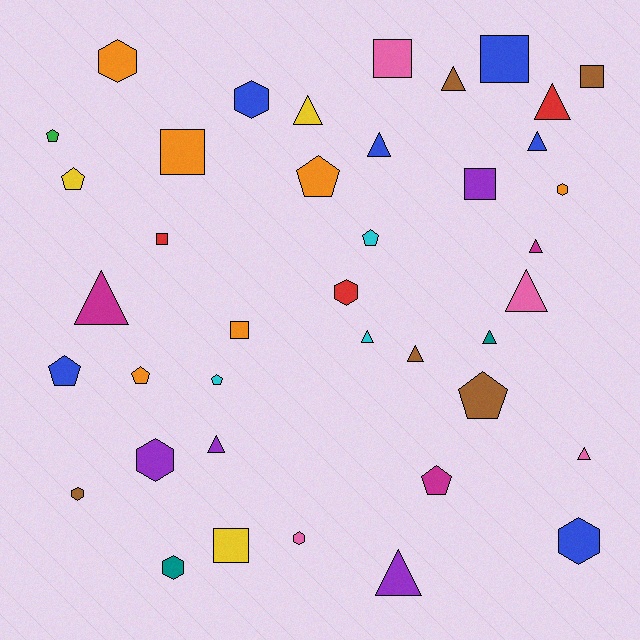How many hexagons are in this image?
There are 9 hexagons.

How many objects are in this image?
There are 40 objects.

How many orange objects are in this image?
There are 6 orange objects.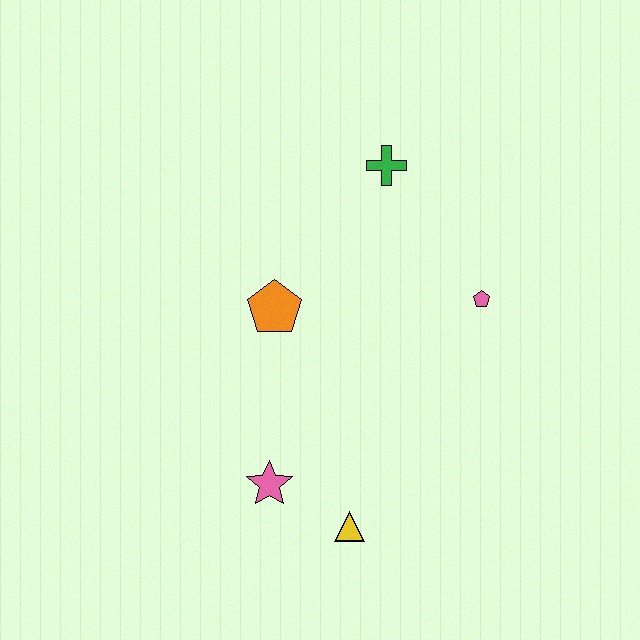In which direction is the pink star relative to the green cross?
The pink star is below the green cross.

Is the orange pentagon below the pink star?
No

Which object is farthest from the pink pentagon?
The pink star is farthest from the pink pentagon.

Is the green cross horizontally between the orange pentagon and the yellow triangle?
No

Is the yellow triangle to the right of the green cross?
No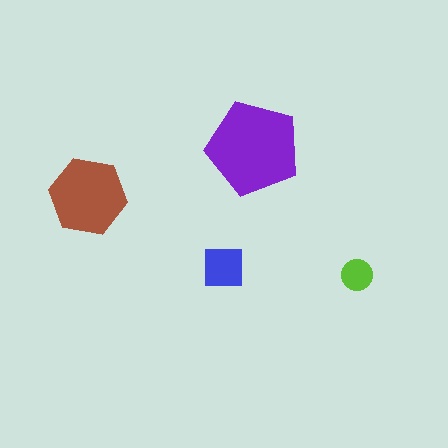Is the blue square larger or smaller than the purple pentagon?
Smaller.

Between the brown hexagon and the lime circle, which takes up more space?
The brown hexagon.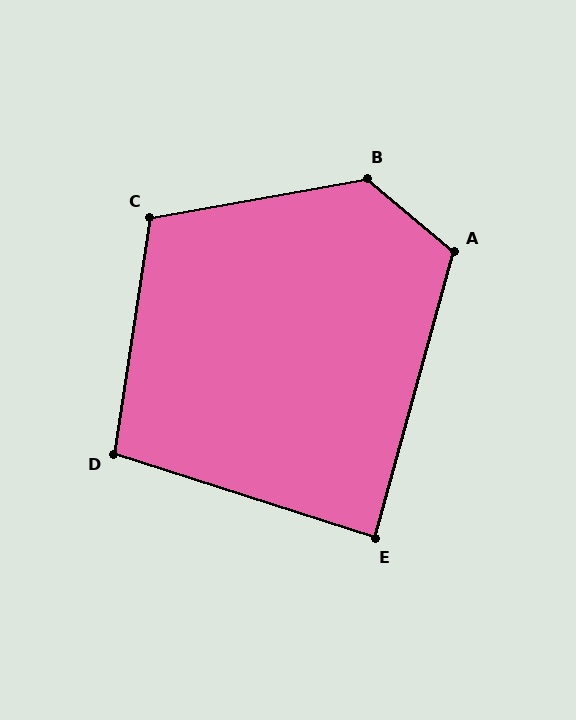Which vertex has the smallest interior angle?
E, at approximately 88 degrees.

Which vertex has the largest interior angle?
B, at approximately 130 degrees.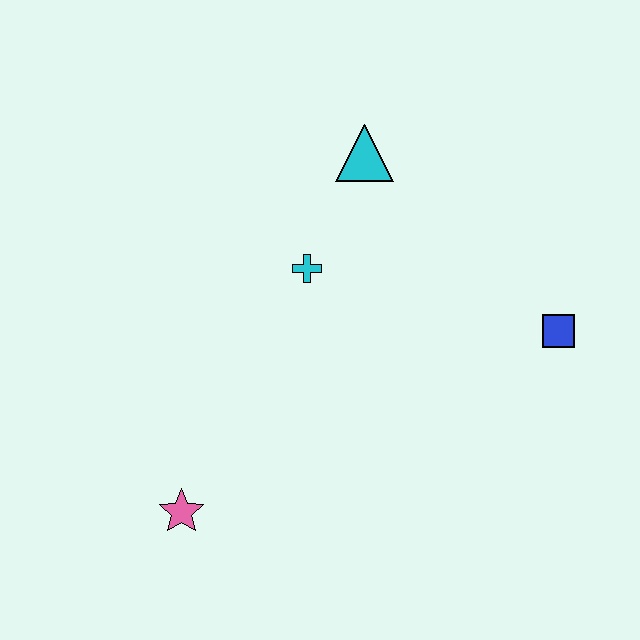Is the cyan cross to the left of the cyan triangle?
Yes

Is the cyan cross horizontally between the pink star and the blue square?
Yes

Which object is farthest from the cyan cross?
The pink star is farthest from the cyan cross.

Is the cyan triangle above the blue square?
Yes